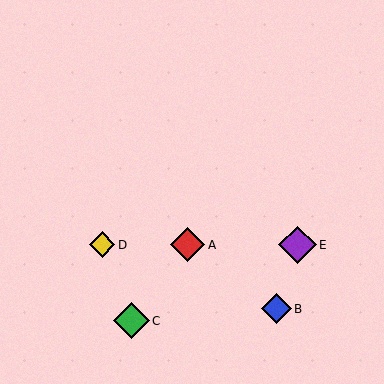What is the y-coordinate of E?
Object E is at y≈245.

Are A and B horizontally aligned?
No, A is at y≈245 and B is at y≈309.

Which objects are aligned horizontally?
Objects A, D, E are aligned horizontally.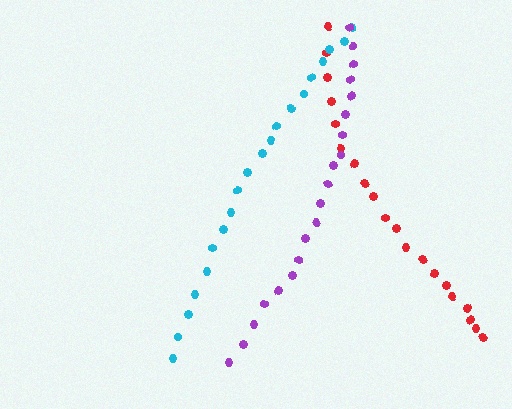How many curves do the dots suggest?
There are 3 distinct paths.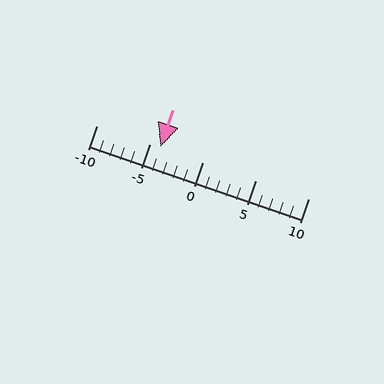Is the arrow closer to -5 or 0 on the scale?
The arrow is closer to -5.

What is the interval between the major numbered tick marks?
The major tick marks are spaced 5 units apart.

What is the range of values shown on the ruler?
The ruler shows values from -10 to 10.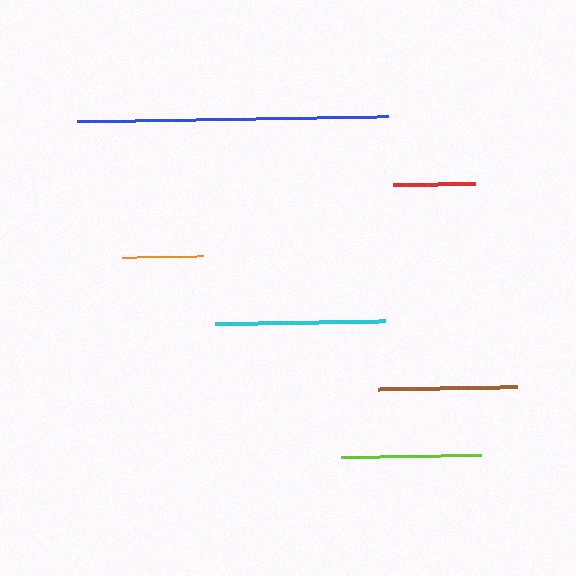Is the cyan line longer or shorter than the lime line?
The cyan line is longer than the lime line.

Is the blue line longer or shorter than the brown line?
The blue line is longer than the brown line.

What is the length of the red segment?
The red segment is approximately 82 pixels long.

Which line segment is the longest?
The blue line is the longest at approximately 312 pixels.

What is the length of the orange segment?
The orange segment is approximately 81 pixels long.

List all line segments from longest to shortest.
From longest to shortest: blue, cyan, lime, brown, red, orange.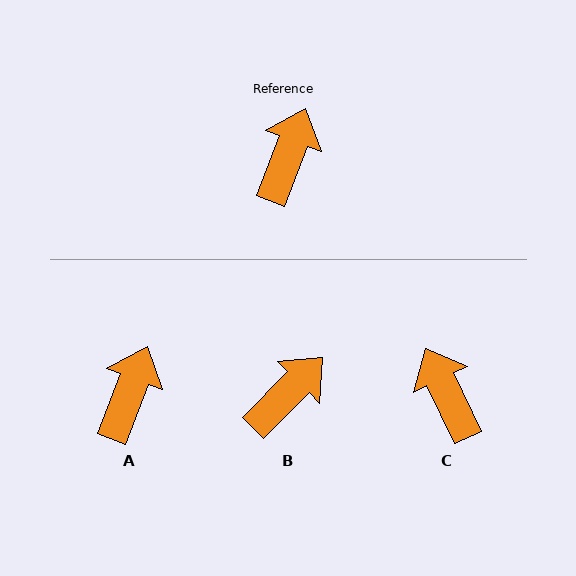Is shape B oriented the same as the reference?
No, it is off by about 24 degrees.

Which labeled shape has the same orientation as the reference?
A.